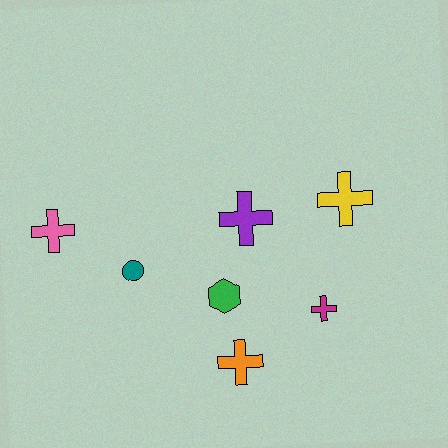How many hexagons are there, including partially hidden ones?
There is 1 hexagon.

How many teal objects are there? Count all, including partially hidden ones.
There is 1 teal object.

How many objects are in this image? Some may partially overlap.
There are 7 objects.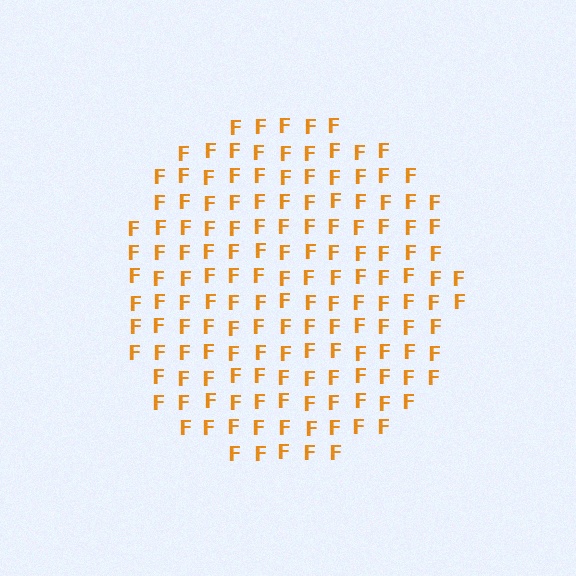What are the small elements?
The small elements are letter F's.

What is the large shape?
The large shape is a circle.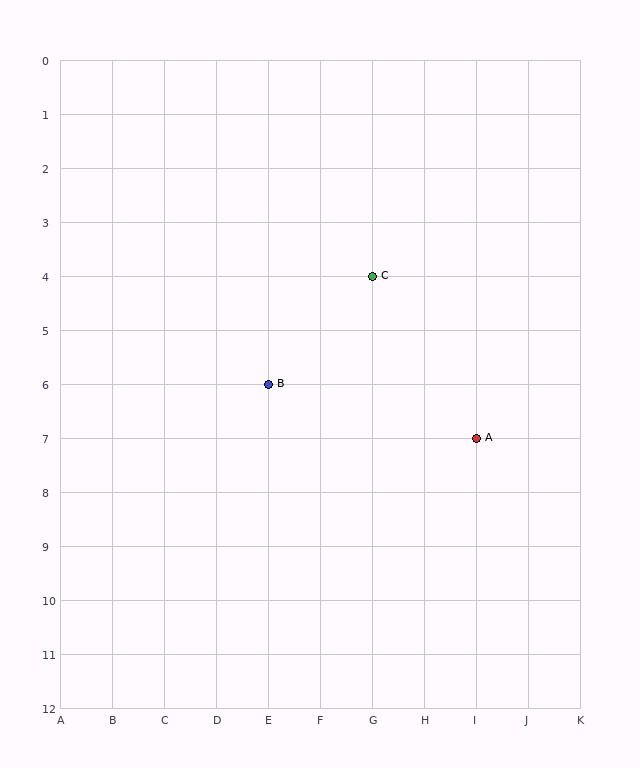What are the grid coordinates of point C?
Point C is at grid coordinates (G, 4).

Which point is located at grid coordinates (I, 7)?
Point A is at (I, 7).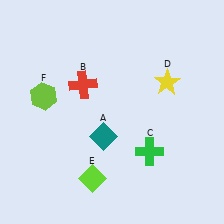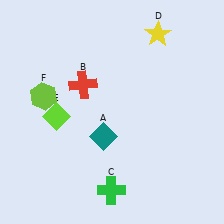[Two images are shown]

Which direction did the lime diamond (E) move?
The lime diamond (E) moved up.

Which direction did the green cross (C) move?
The green cross (C) moved down.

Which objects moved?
The objects that moved are: the green cross (C), the yellow star (D), the lime diamond (E).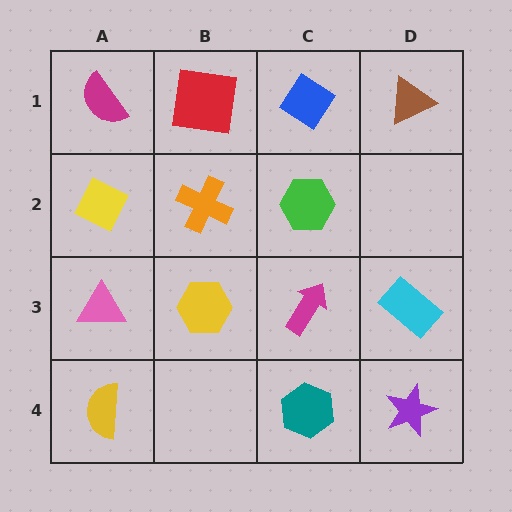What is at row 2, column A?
A yellow diamond.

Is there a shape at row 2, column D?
No, that cell is empty.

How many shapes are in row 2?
3 shapes.